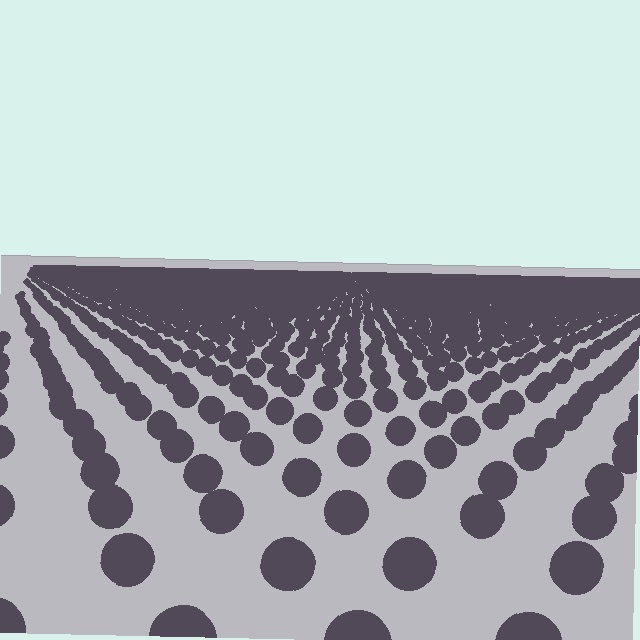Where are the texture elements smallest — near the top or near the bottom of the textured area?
Near the top.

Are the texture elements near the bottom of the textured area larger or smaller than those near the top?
Larger. Near the bottom, elements are closer to the viewer and appear at a bigger on-screen size.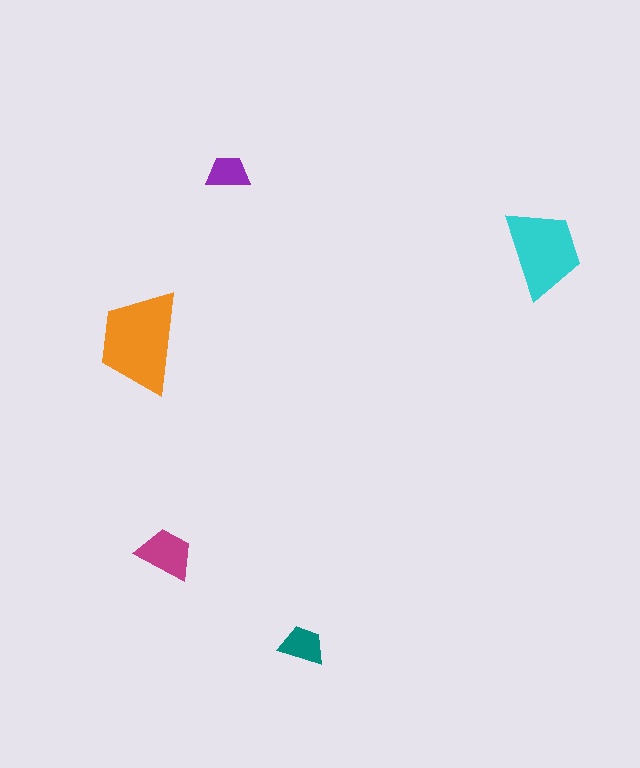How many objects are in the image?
There are 5 objects in the image.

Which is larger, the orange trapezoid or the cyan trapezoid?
The orange one.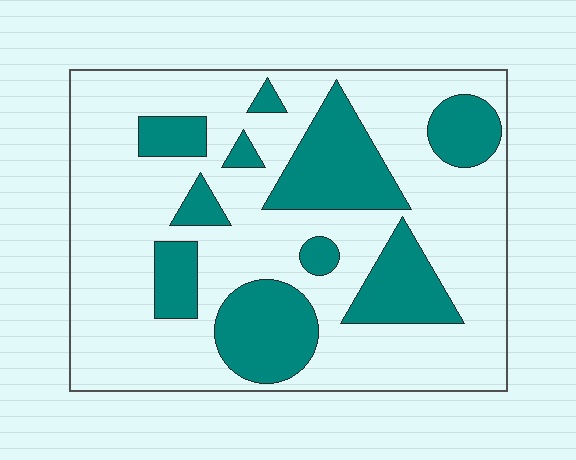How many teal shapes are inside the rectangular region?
10.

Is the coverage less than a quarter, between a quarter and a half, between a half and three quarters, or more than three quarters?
Between a quarter and a half.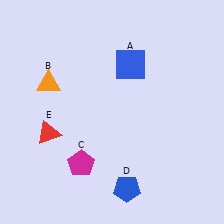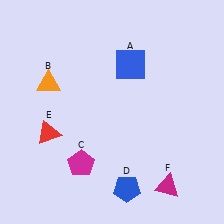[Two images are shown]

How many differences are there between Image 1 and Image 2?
There is 1 difference between the two images.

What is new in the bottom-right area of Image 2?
A magenta triangle (F) was added in the bottom-right area of Image 2.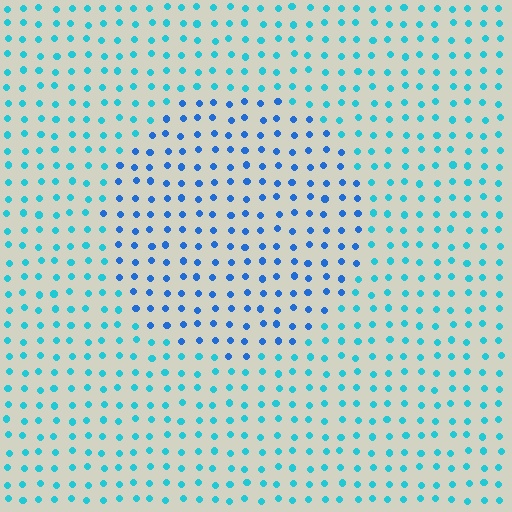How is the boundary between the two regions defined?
The boundary is defined purely by a slight shift in hue (about 31 degrees). Spacing, size, and orientation are identical on both sides.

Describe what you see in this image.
The image is filled with small cyan elements in a uniform arrangement. A circle-shaped region is visible where the elements are tinted to a slightly different hue, forming a subtle color boundary.